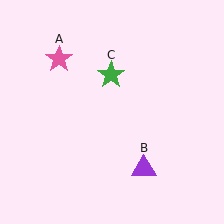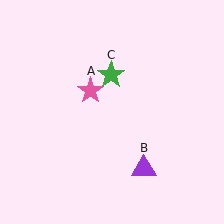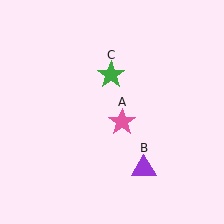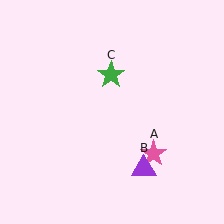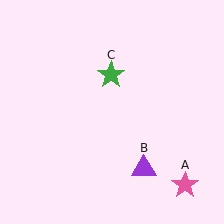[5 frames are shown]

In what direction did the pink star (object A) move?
The pink star (object A) moved down and to the right.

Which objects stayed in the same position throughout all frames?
Purple triangle (object B) and green star (object C) remained stationary.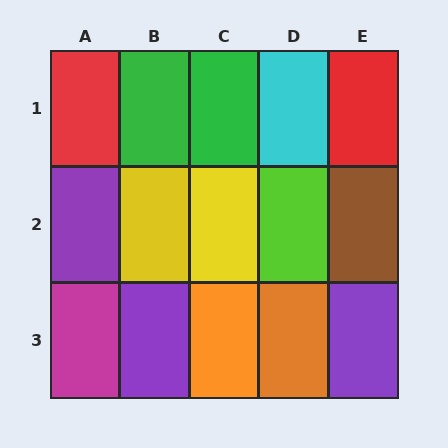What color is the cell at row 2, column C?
Yellow.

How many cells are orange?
2 cells are orange.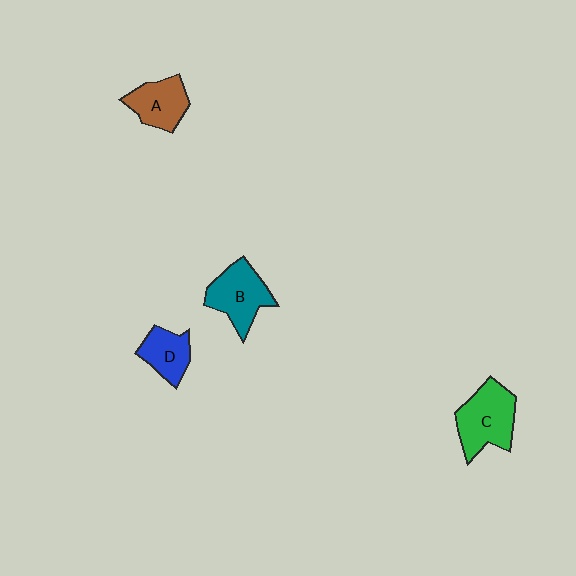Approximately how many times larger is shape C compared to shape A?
Approximately 1.4 times.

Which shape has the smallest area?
Shape D (blue).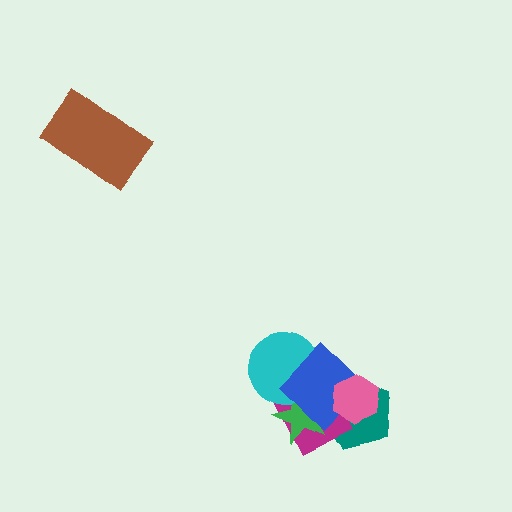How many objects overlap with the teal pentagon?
4 objects overlap with the teal pentagon.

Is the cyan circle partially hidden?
Yes, it is partially covered by another shape.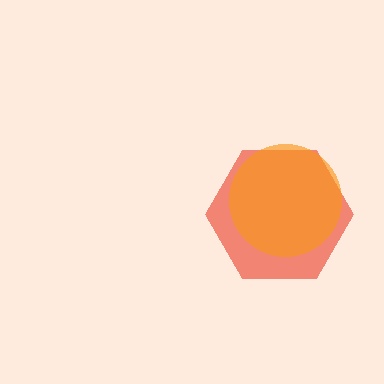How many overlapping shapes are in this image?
There are 2 overlapping shapes in the image.